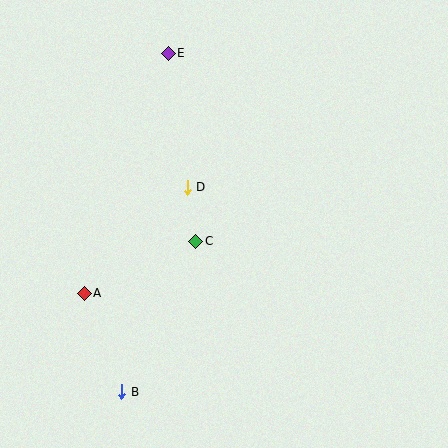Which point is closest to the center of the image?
Point C at (196, 241) is closest to the center.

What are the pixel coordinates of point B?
Point B is at (122, 392).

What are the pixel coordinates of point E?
Point E is at (168, 53).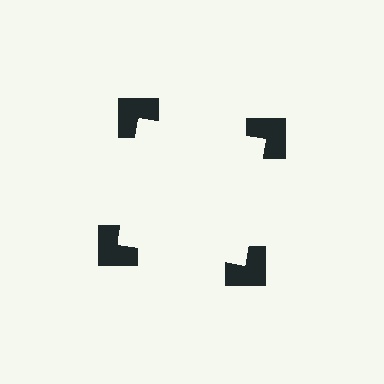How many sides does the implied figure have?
4 sides.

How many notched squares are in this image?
There are 4 — one at each vertex of the illusory square.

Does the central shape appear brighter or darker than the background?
It typically appears slightly brighter than the background, even though no actual brightness change is drawn.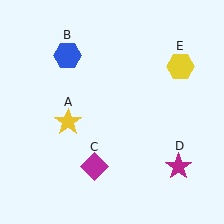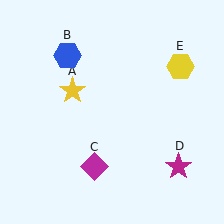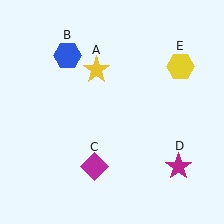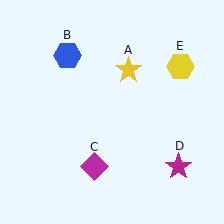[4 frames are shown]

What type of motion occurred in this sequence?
The yellow star (object A) rotated clockwise around the center of the scene.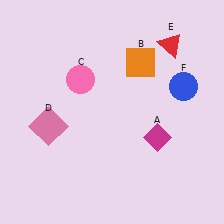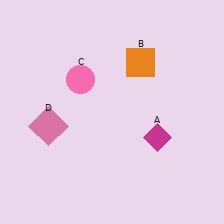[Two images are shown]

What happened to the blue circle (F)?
The blue circle (F) was removed in Image 2. It was in the top-right area of Image 1.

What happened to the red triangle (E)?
The red triangle (E) was removed in Image 2. It was in the top-right area of Image 1.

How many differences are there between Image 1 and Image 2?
There are 2 differences between the two images.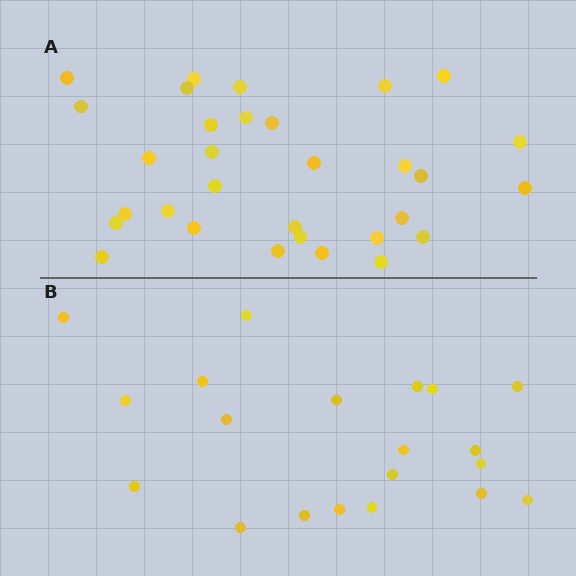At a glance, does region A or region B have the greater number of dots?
Region A (the top region) has more dots.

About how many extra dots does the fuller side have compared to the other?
Region A has roughly 12 or so more dots than region B.